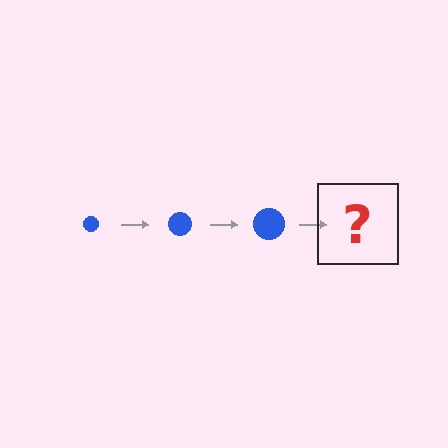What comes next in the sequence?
The next element should be a blue circle, larger than the previous one.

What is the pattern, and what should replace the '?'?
The pattern is that the circle gets progressively larger each step. The '?' should be a blue circle, larger than the previous one.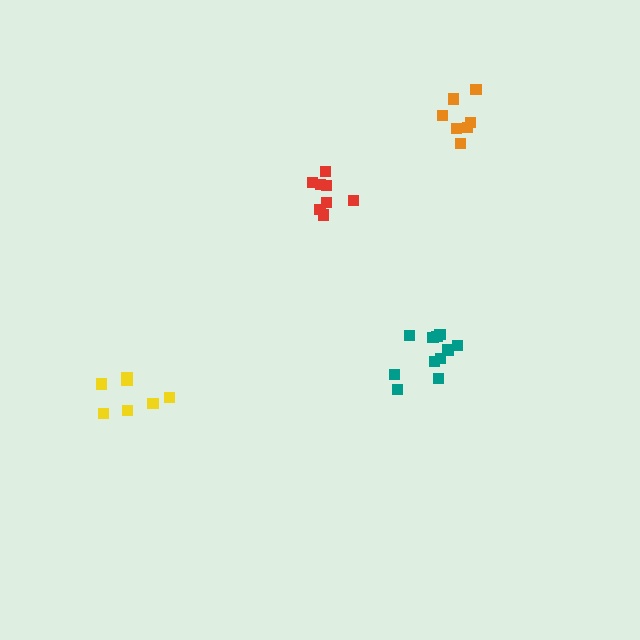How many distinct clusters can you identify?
There are 4 distinct clusters.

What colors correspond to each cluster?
The clusters are colored: teal, red, orange, yellow.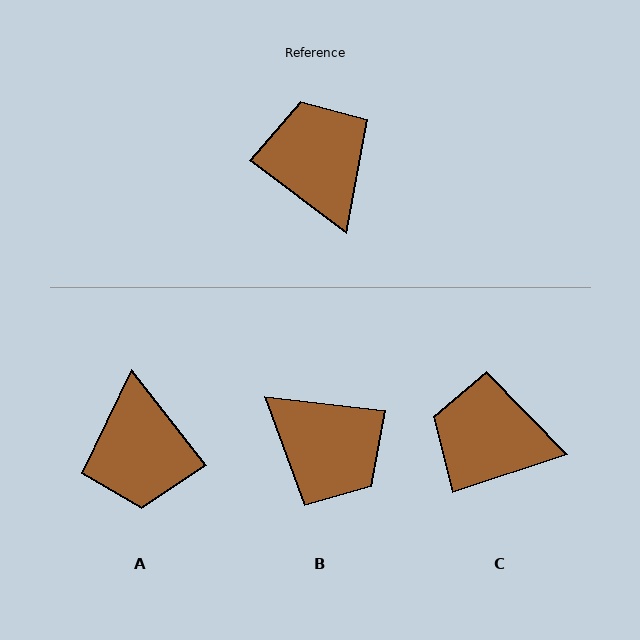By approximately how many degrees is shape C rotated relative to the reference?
Approximately 55 degrees counter-clockwise.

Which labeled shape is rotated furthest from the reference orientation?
A, about 165 degrees away.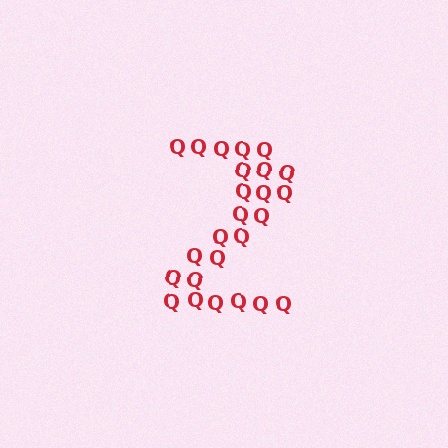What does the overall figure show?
The overall figure shows the digit 2.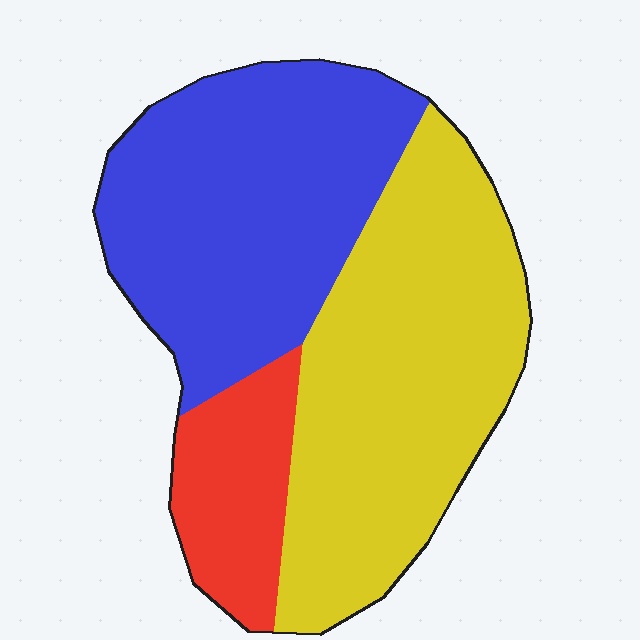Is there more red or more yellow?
Yellow.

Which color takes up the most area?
Yellow, at roughly 45%.